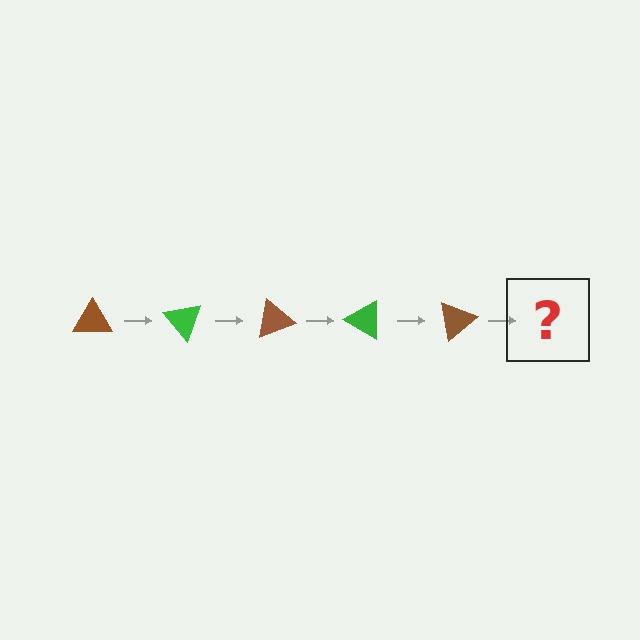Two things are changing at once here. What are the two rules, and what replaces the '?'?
The two rules are that it rotates 50 degrees each step and the color cycles through brown and green. The '?' should be a green triangle, rotated 250 degrees from the start.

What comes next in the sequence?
The next element should be a green triangle, rotated 250 degrees from the start.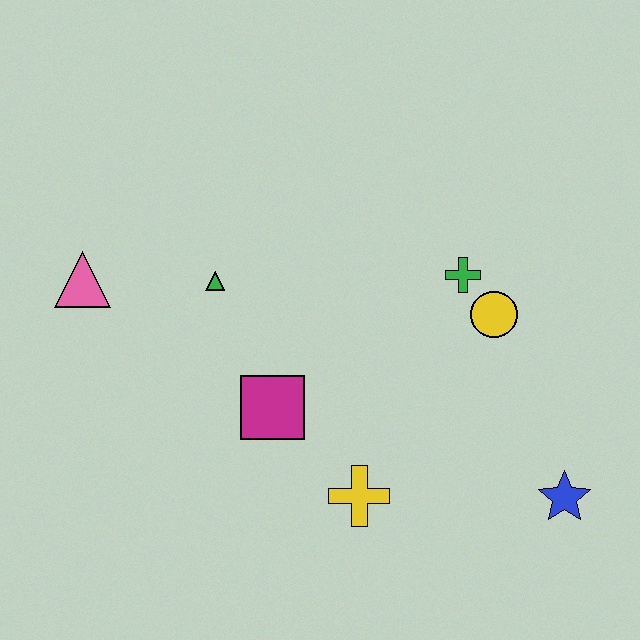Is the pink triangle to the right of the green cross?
No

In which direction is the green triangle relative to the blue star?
The green triangle is to the left of the blue star.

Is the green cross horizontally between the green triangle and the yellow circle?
Yes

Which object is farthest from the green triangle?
The blue star is farthest from the green triangle.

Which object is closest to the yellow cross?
The magenta square is closest to the yellow cross.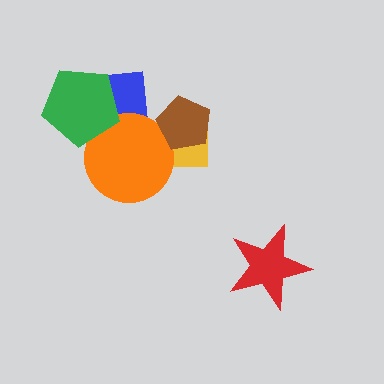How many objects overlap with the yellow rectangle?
3 objects overlap with the yellow rectangle.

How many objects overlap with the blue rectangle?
4 objects overlap with the blue rectangle.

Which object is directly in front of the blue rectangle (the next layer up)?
The orange circle is directly in front of the blue rectangle.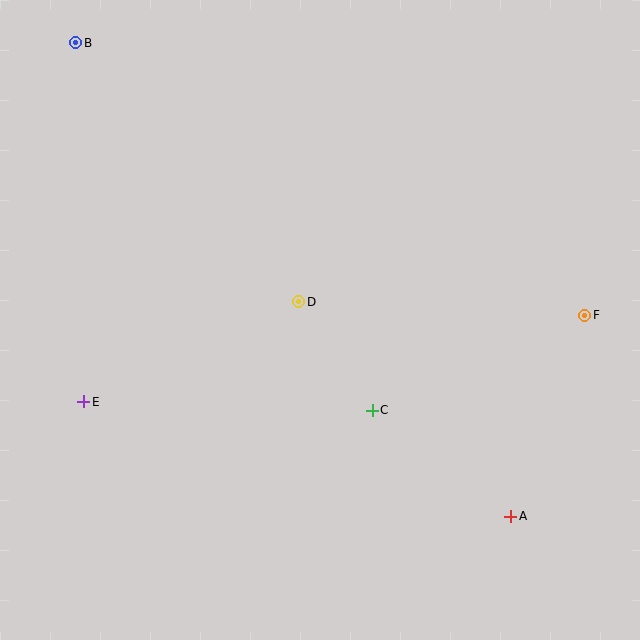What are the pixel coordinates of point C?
Point C is at (372, 410).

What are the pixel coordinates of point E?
Point E is at (84, 402).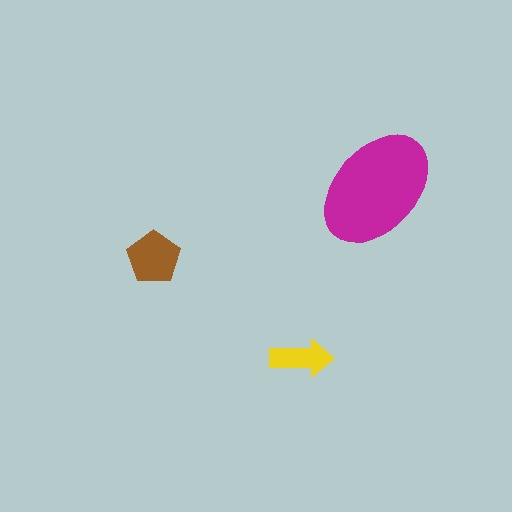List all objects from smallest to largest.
The yellow arrow, the brown pentagon, the magenta ellipse.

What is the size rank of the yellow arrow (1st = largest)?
3rd.